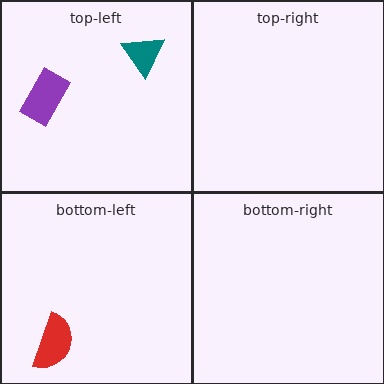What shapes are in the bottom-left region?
The red semicircle.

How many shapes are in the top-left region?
2.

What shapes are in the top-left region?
The purple rectangle, the teal triangle.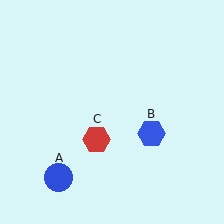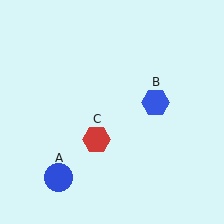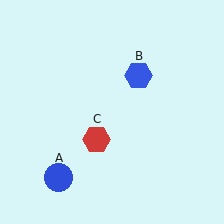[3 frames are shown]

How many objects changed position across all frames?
1 object changed position: blue hexagon (object B).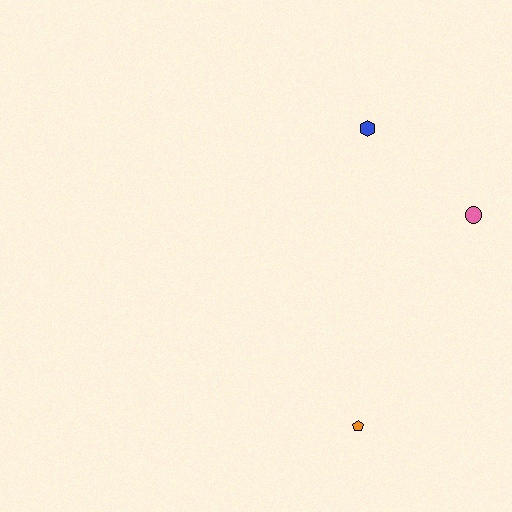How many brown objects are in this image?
There are no brown objects.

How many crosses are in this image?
There are no crosses.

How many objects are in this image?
There are 3 objects.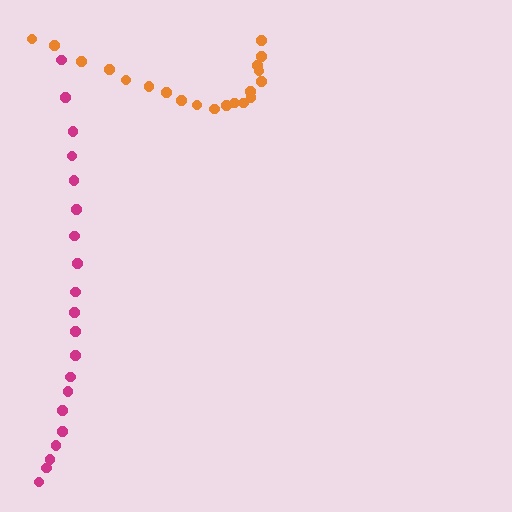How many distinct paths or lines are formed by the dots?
There are 2 distinct paths.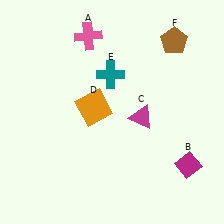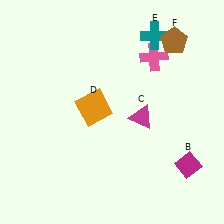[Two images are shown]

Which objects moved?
The objects that moved are: the pink cross (A), the teal cross (E).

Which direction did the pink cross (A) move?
The pink cross (A) moved right.